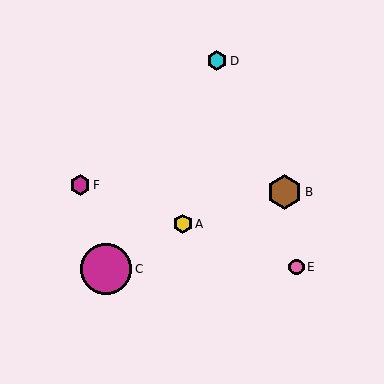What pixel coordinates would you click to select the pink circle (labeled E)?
Click at (297, 267) to select the pink circle E.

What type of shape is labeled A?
Shape A is a yellow hexagon.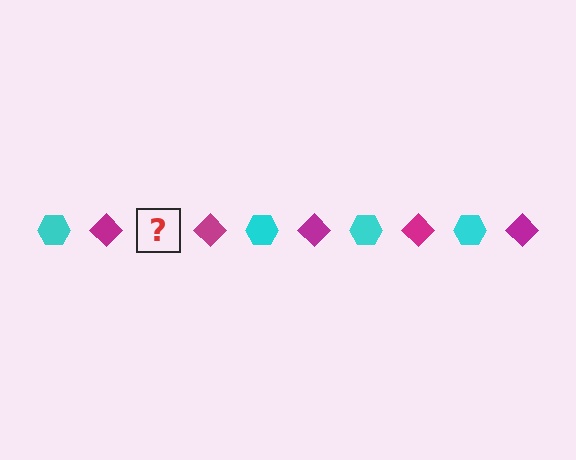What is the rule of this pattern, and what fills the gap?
The rule is that the pattern alternates between cyan hexagon and magenta diamond. The gap should be filled with a cyan hexagon.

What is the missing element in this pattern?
The missing element is a cyan hexagon.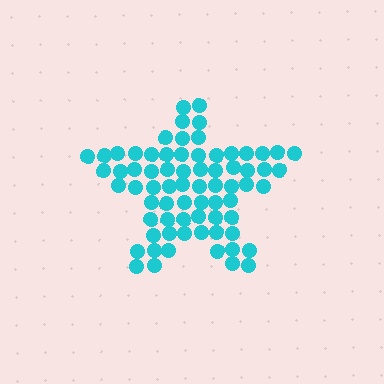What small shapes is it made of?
It is made of small circles.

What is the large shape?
The large shape is a star.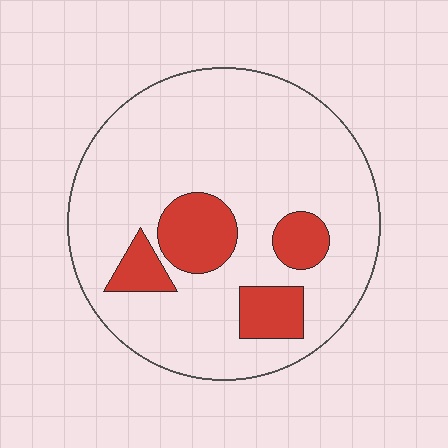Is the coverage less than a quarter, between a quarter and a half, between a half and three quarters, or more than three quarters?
Less than a quarter.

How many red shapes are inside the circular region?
4.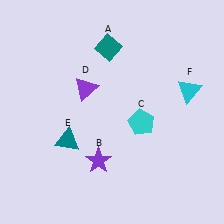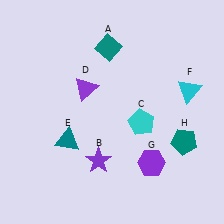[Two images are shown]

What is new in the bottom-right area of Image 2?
A teal pentagon (H) was added in the bottom-right area of Image 2.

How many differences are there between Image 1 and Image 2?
There are 2 differences between the two images.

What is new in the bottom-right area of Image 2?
A purple hexagon (G) was added in the bottom-right area of Image 2.